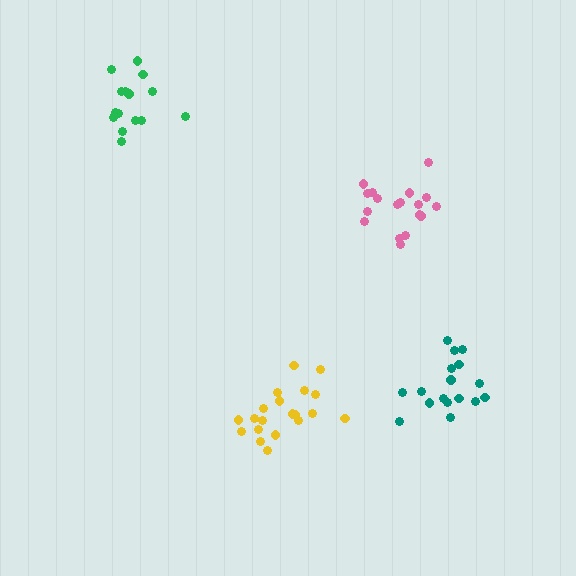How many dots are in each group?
Group 1: 17 dots, Group 2: 20 dots, Group 3: 18 dots, Group 4: 15 dots (70 total).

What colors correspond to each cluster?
The clusters are colored: teal, yellow, pink, green.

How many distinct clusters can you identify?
There are 4 distinct clusters.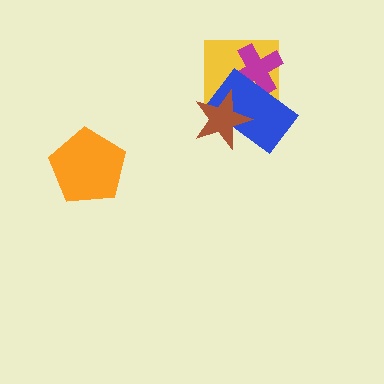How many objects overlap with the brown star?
2 objects overlap with the brown star.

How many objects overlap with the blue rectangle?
3 objects overlap with the blue rectangle.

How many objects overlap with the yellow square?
3 objects overlap with the yellow square.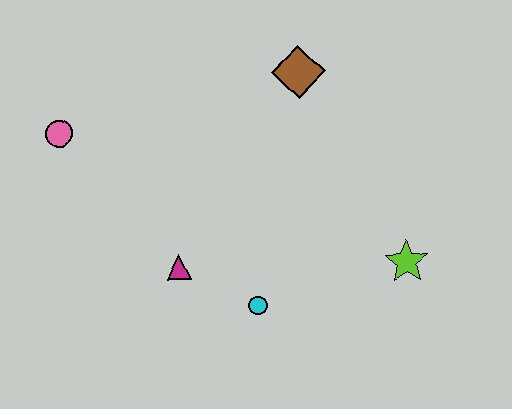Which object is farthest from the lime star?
The pink circle is farthest from the lime star.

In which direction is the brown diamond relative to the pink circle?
The brown diamond is to the right of the pink circle.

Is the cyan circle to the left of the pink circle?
No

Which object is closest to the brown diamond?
The lime star is closest to the brown diamond.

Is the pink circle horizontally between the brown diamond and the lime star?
No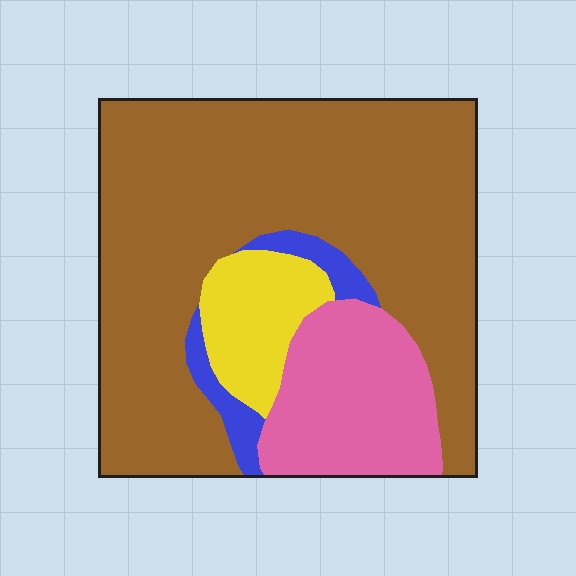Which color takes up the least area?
Blue, at roughly 5%.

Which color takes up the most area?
Brown, at roughly 65%.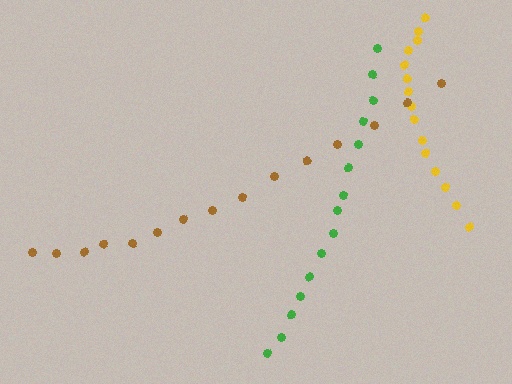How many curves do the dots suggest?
There are 3 distinct paths.